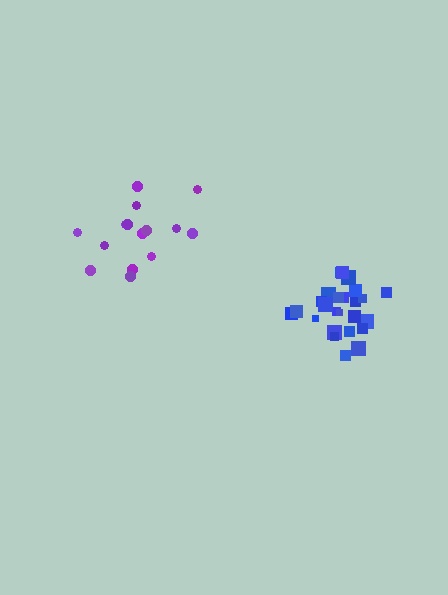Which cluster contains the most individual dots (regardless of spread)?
Blue (26).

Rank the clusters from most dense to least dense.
blue, purple.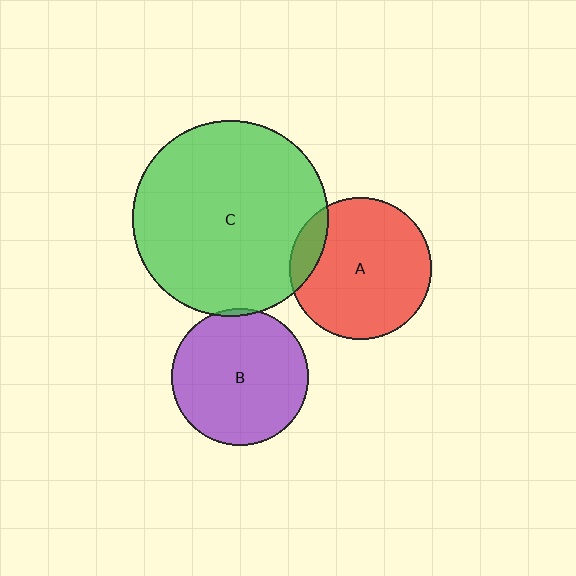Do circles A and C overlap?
Yes.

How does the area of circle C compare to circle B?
Approximately 2.1 times.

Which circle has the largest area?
Circle C (green).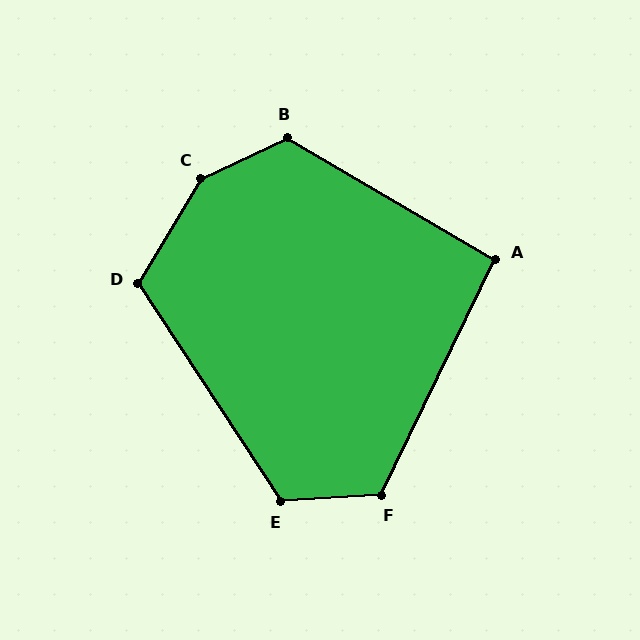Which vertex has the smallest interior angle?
A, at approximately 95 degrees.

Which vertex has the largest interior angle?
C, at approximately 146 degrees.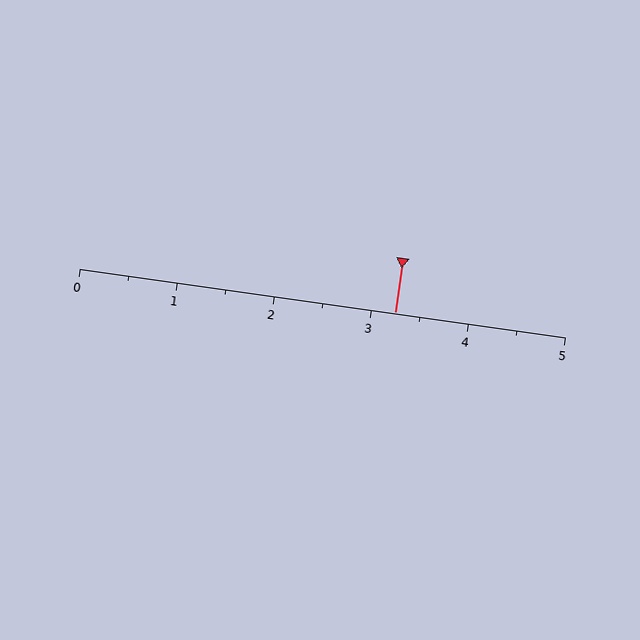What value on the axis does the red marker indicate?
The marker indicates approximately 3.2.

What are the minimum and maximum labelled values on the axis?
The axis runs from 0 to 5.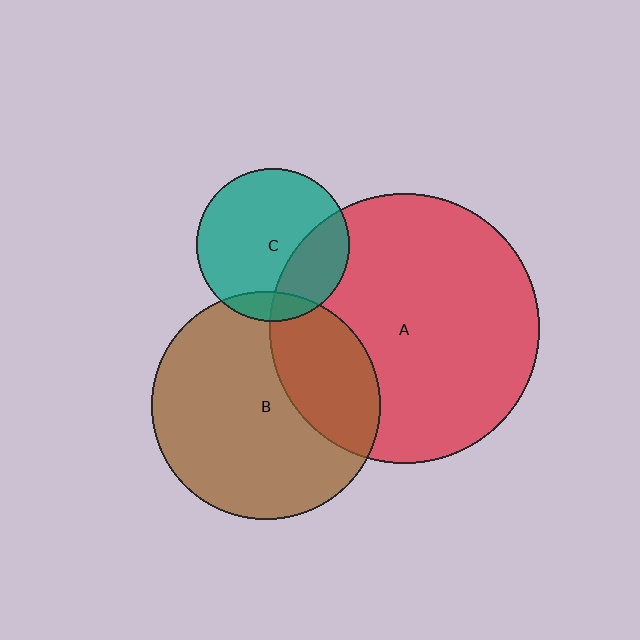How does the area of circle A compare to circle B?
Approximately 1.4 times.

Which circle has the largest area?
Circle A (red).